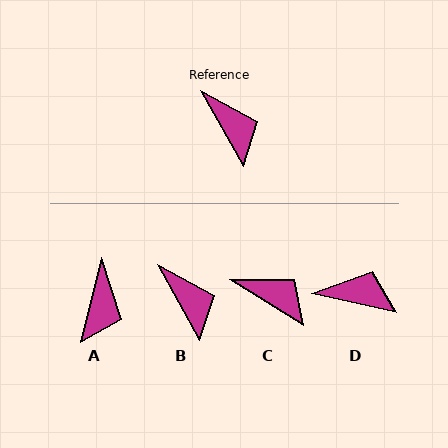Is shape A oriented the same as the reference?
No, it is off by about 43 degrees.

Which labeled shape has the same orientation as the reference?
B.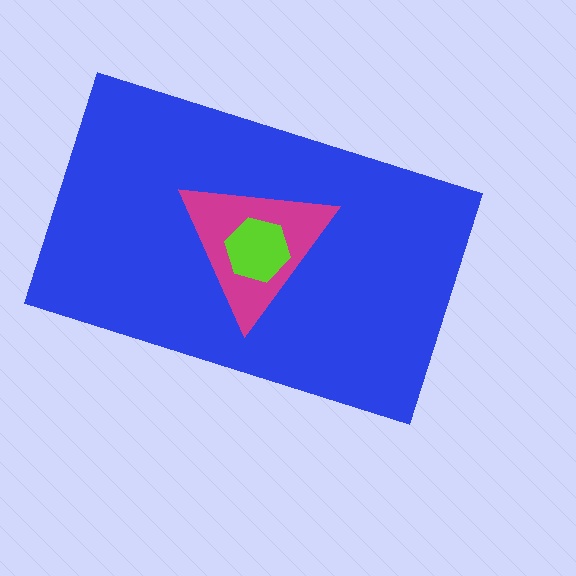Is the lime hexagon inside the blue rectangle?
Yes.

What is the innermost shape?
The lime hexagon.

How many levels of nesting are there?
3.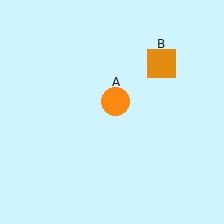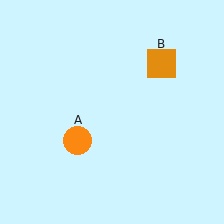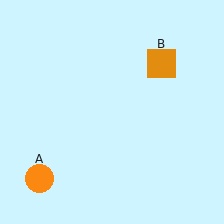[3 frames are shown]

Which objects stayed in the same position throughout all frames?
Orange square (object B) remained stationary.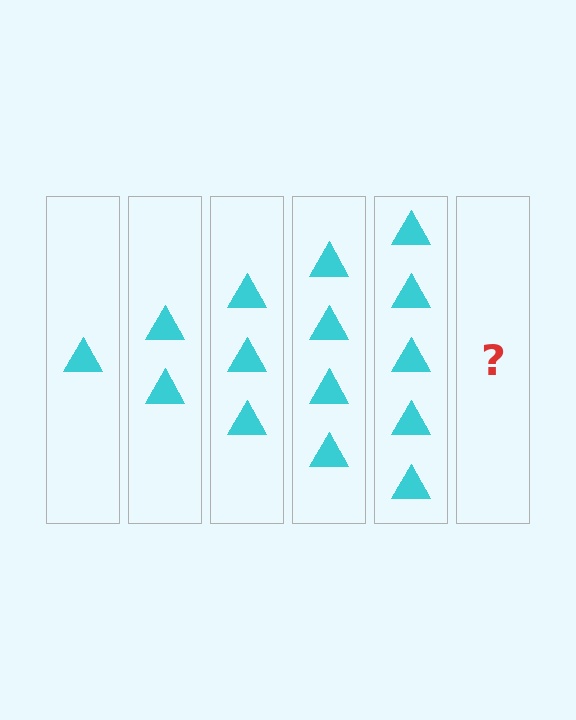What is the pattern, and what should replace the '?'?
The pattern is that each step adds one more triangle. The '?' should be 6 triangles.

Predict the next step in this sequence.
The next step is 6 triangles.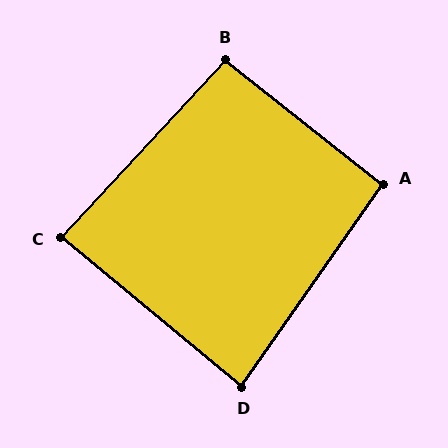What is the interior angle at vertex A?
Approximately 93 degrees (approximately right).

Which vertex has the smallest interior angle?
D, at approximately 86 degrees.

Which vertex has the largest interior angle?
B, at approximately 94 degrees.